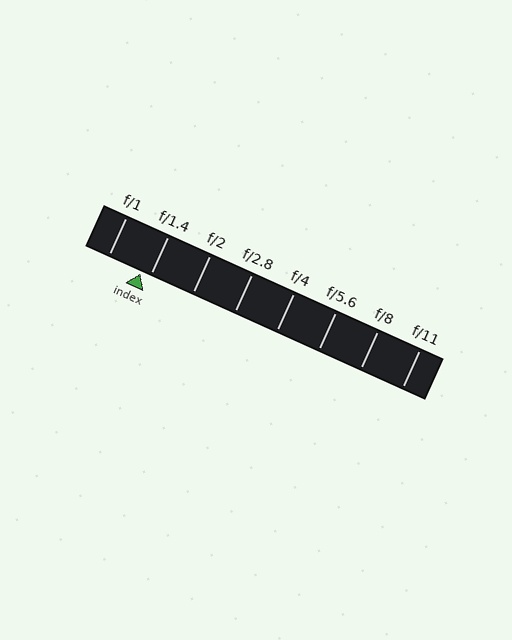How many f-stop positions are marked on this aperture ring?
There are 8 f-stop positions marked.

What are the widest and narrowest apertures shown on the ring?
The widest aperture shown is f/1 and the narrowest is f/11.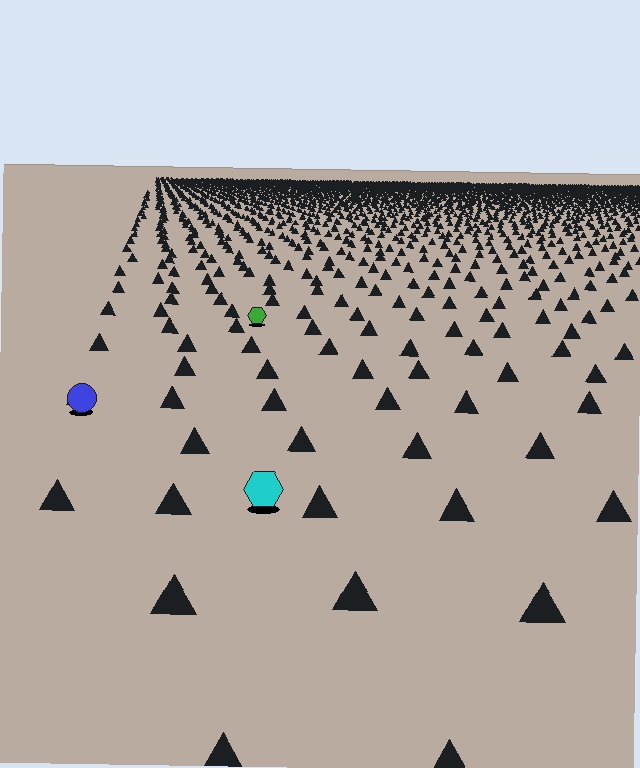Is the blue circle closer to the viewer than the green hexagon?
Yes. The blue circle is closer — you can tell from the texture gradient: the ground texture is coarser near it.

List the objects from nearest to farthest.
From nearest to farthest: the cyan hexagon, the blue circle, the green hexagon.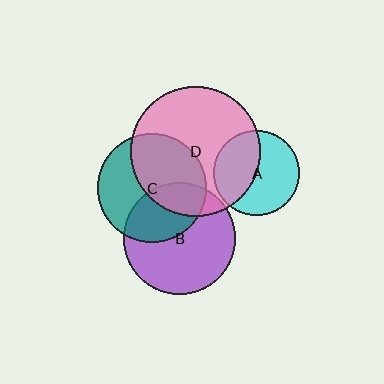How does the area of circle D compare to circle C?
Approximately 1.4 times.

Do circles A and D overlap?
Yes.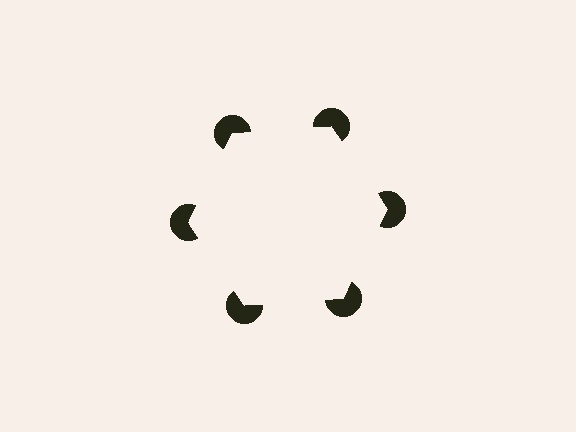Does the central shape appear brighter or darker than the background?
It typically appears slightly brighter than the background, even though no actual brightness change is drawn.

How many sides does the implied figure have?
6 sides.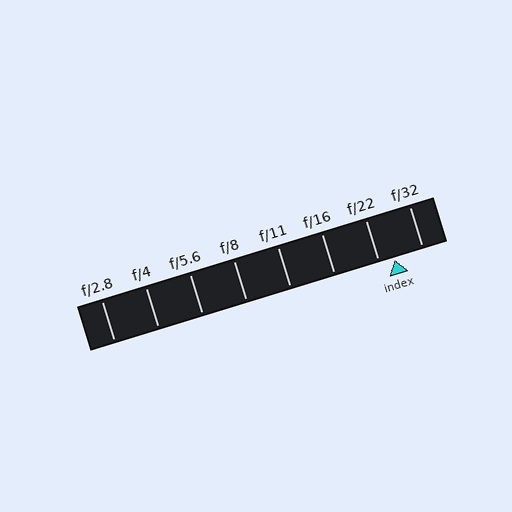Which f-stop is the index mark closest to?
The index mark is closest to f/22.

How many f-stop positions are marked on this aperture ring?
There are 8 f-stop positions marked.